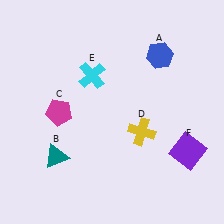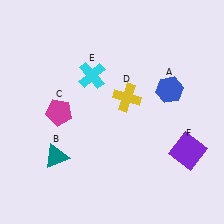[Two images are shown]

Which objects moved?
The objects that moved are: the blue hexagon (A), the yellow cross (D).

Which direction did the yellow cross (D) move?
The yellow cross (D) moved up.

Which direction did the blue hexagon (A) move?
The blue hexagon (A) moved down.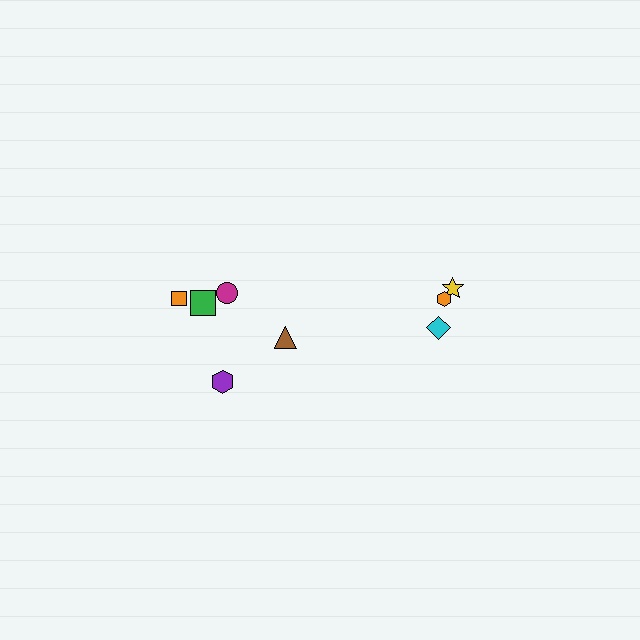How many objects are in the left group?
There are 5 objects.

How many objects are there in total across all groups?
There are 8 objects.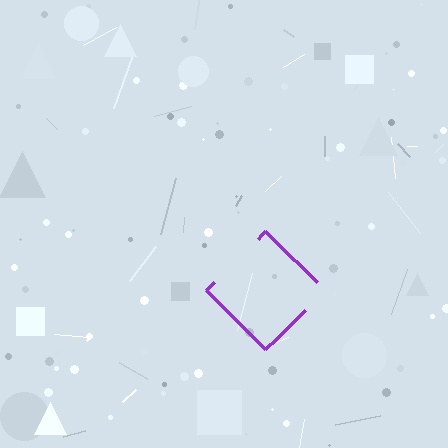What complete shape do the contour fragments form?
The contour fragments form a diamond.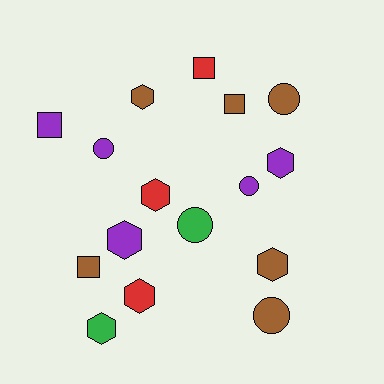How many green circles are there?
There is 1 green circle.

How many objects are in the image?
There are 16 objects.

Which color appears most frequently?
Brown, with 6 objects.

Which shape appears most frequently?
Hexagon, with 7 objects.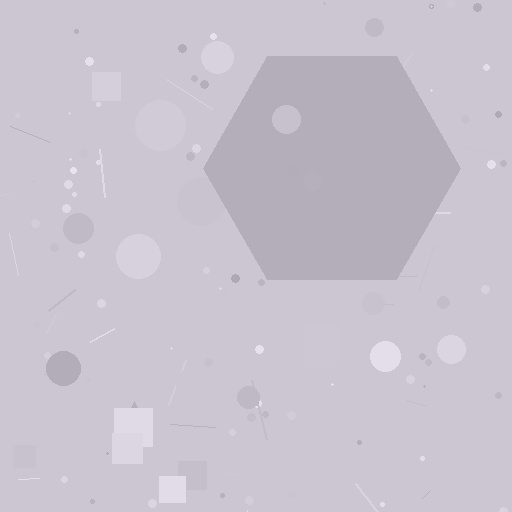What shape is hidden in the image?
A hexagon is hidden in the image.